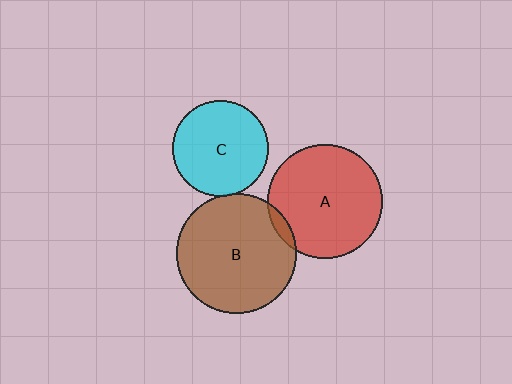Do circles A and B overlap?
Yes.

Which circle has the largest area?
Circle B (brown).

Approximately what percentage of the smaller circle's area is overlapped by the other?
Approximately 5%.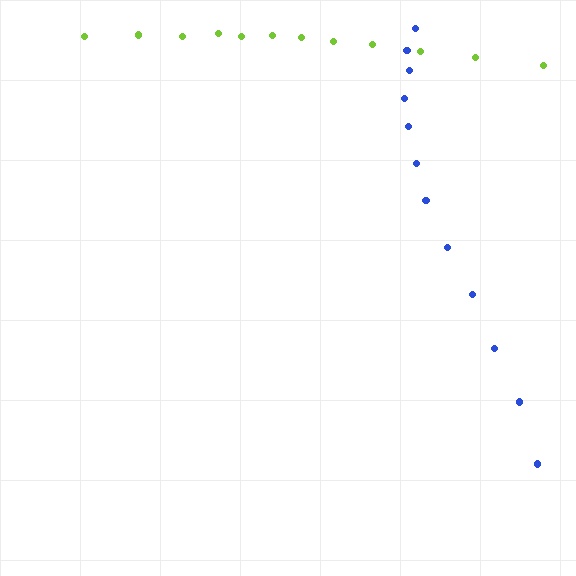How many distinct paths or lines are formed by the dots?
There are 2 distinct paths.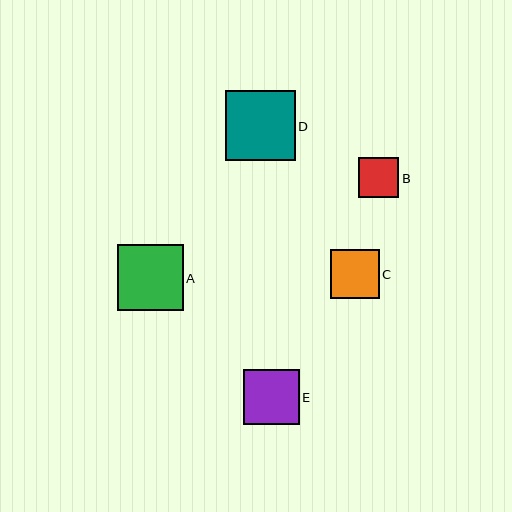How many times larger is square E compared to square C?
Square E is approximately 1.1 times the size of square C.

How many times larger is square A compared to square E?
Square A is approximately 1.2 times the size of square E.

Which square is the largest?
Square D is the largest with a size of approximately 69 pixels.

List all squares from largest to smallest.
From largest to smallest: D, A, E, C, B.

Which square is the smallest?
Square B is the smallest with a size of approximately 40 pixels.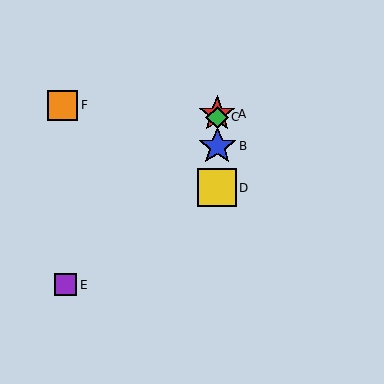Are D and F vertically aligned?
No, D is at x≈217 and F is at x≈63.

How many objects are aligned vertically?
4 objects (A, B, C, D) are aligned vertically.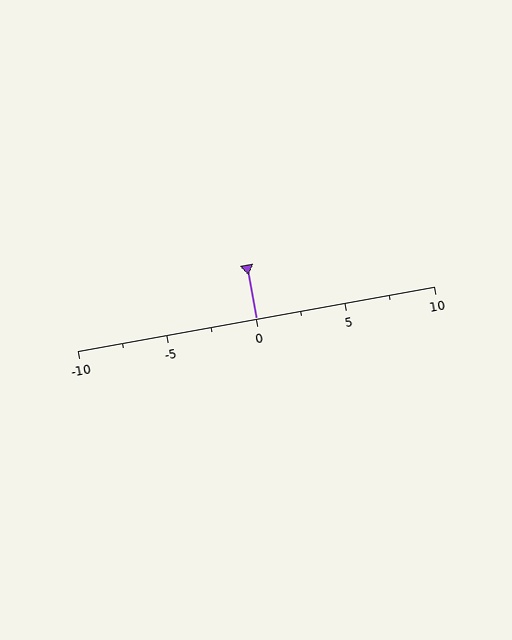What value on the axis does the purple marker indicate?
The marker indicates approximately 0.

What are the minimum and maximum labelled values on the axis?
The axis runs from -10 to 10.